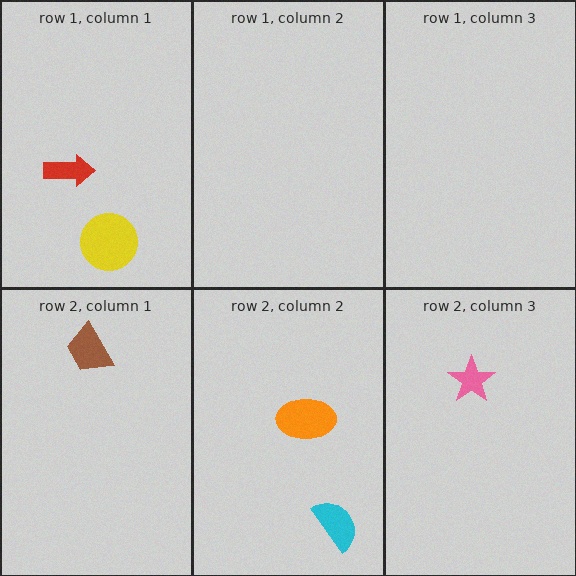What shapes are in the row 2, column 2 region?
The cyan semicircle, the orange ellipse.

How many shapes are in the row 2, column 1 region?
1.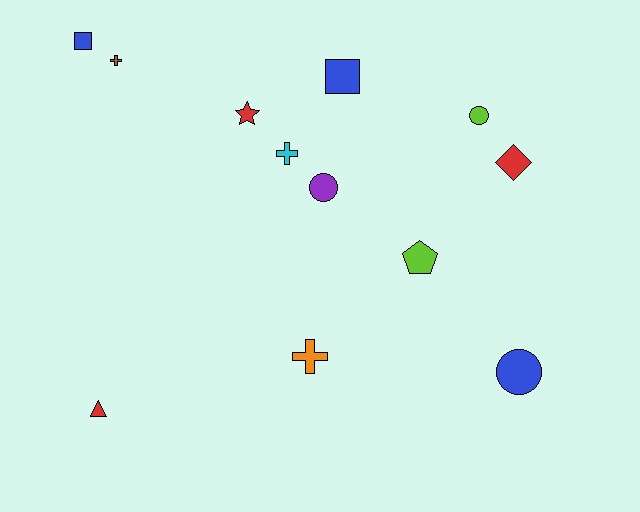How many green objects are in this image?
There are no green objects.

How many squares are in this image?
There are 2 squares.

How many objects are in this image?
There are 12 objects.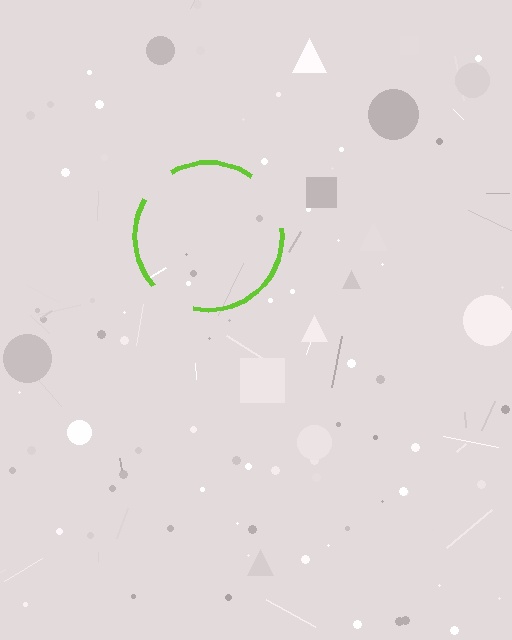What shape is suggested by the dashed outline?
The dashed outline suggests a circle.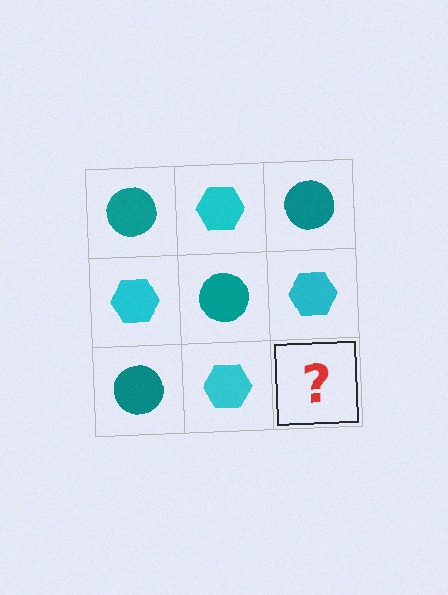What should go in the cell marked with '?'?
The missing cell should contain a teal circle.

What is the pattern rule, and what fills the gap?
The rule is that it alternates teal circle and cyan hexagon in a checkerboard pattern. The gap should be filled with a teal circle.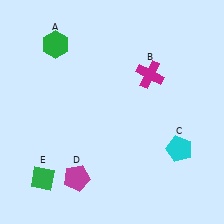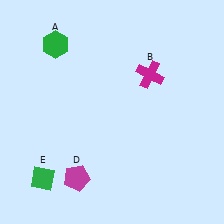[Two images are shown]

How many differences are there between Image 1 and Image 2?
There is 1 difference between the two images.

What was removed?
The cyan pentagon (C) was removed in Image 2.